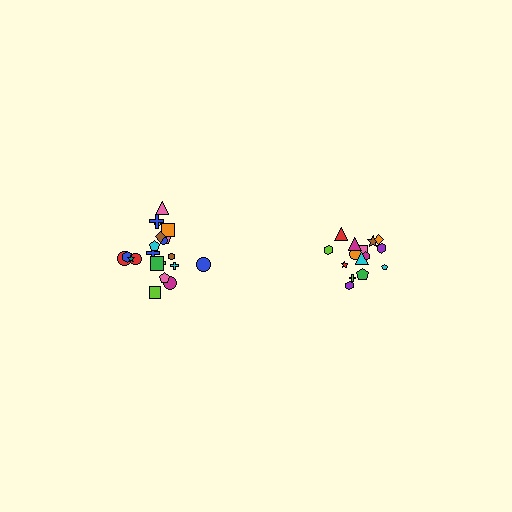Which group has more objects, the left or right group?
The left group.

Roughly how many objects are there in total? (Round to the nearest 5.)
Roughly 40 objects in total.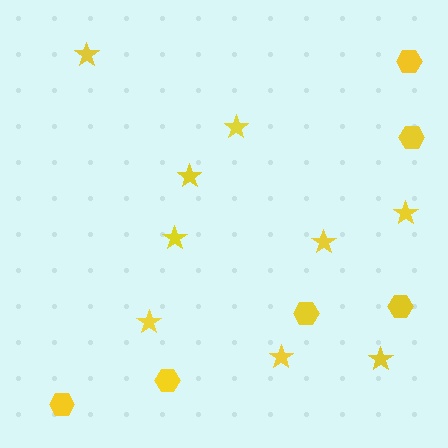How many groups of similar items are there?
There are 2 groups: one group of hexagons (6) and one group of stars (9).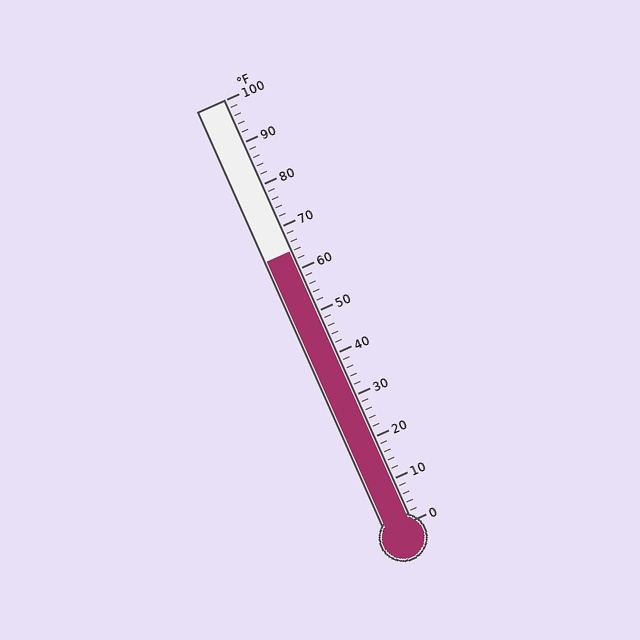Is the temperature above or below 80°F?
The temperature is below 80°F.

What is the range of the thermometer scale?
The thermometer scale ranges from 0°F to 100°F.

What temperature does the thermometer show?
The thermometer shows approximately 64°F.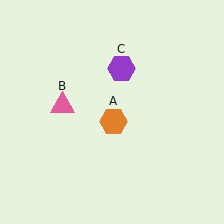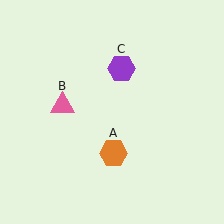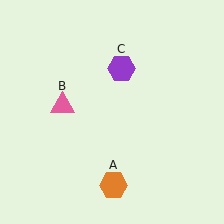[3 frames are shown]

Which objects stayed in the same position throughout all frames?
Pink triangle (object B) and purple hexagon (object C) remained stationary.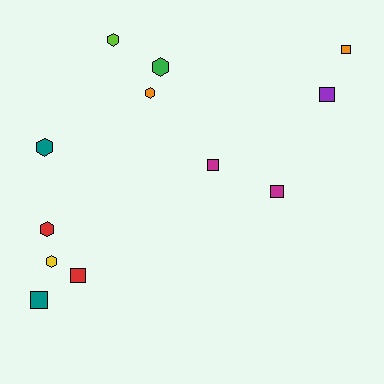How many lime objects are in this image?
There is 1 lime object.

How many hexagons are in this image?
There are 6 hexagons.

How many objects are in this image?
There are 12 objects.